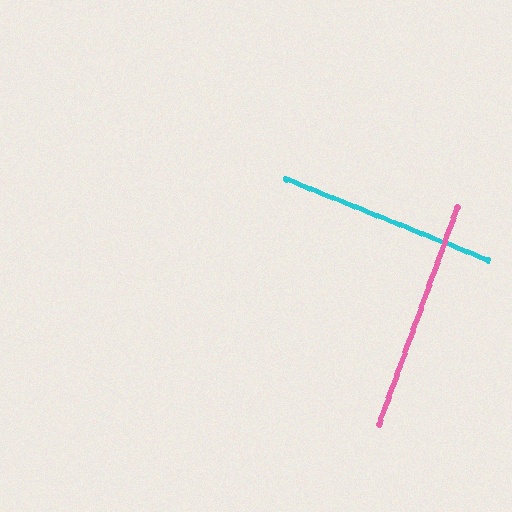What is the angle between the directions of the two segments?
Approximately 88 degrees.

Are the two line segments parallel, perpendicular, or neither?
Perpendicular — they meet at approximately 88°.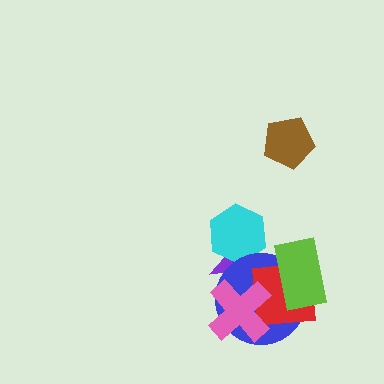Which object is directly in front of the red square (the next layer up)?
The pink cross is directly in front of the red square.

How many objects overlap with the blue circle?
4 objects overlap with the blue circle.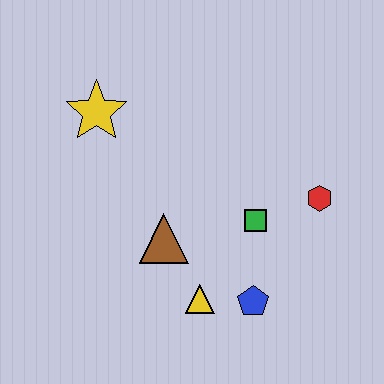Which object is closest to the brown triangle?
The yellow triangle is closest to the brown triangle.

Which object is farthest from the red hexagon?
The yellow star is farthest from the red hexagon.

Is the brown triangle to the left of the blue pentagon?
Yes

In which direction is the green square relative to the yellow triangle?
The green square is above the yellow triangle.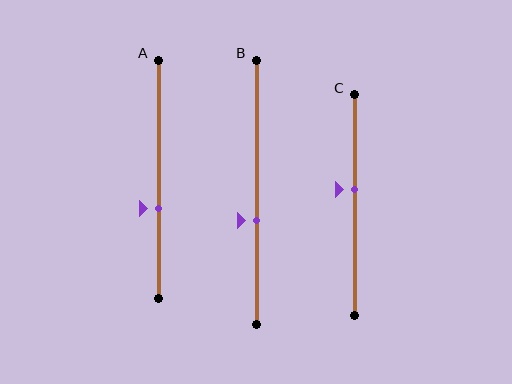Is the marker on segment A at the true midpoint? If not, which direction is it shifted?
No, the marker on segment A is shifted downward by about 12% of the segment length.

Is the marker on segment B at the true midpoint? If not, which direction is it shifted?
No, the marker on segment B is shifted downward by about 11% of the segment length.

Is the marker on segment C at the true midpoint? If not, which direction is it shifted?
No, the marker on segment C is shifted upward by about 7% of the segment length.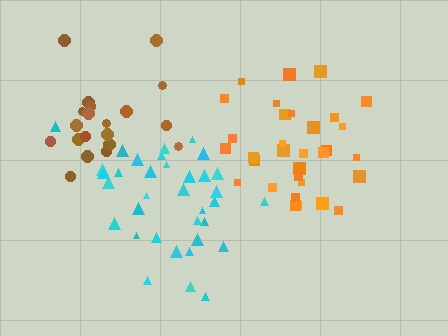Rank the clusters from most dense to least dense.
orange, cyan, brown.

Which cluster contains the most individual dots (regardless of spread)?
Cyan (35).